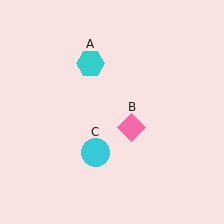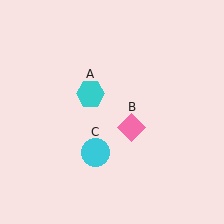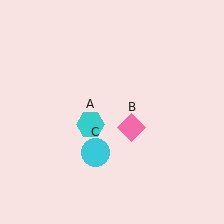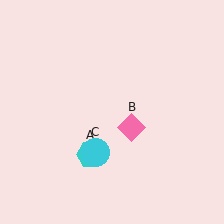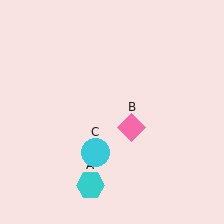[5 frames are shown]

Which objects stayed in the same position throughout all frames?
Pink diamond (object B) and cyan circle (object C) remained stationary.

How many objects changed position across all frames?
1 object changed position: cyan hexagon (object A).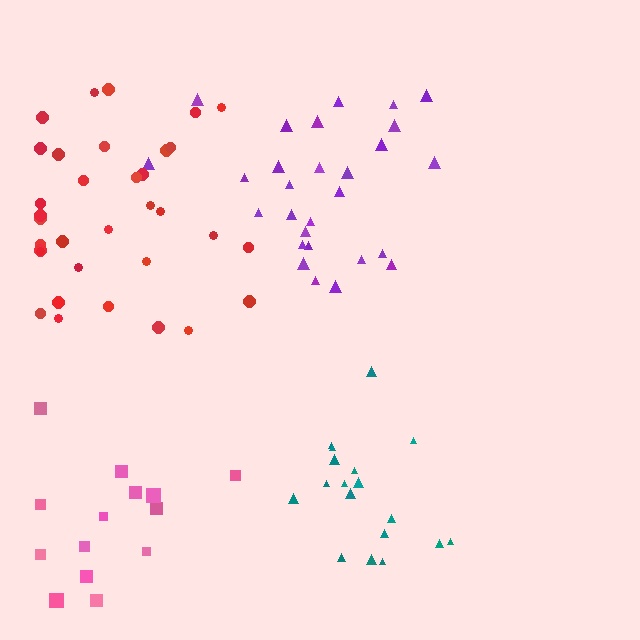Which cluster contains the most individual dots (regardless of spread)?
Red (34).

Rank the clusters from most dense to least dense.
red, teal, purple, pink.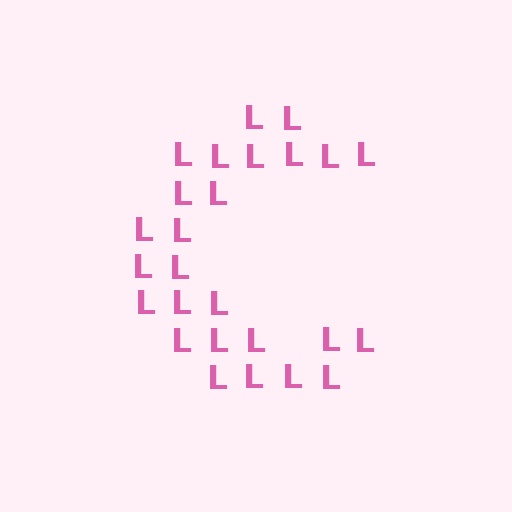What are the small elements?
The small elements are letter L's.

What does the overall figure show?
The overall figure shows the letter C.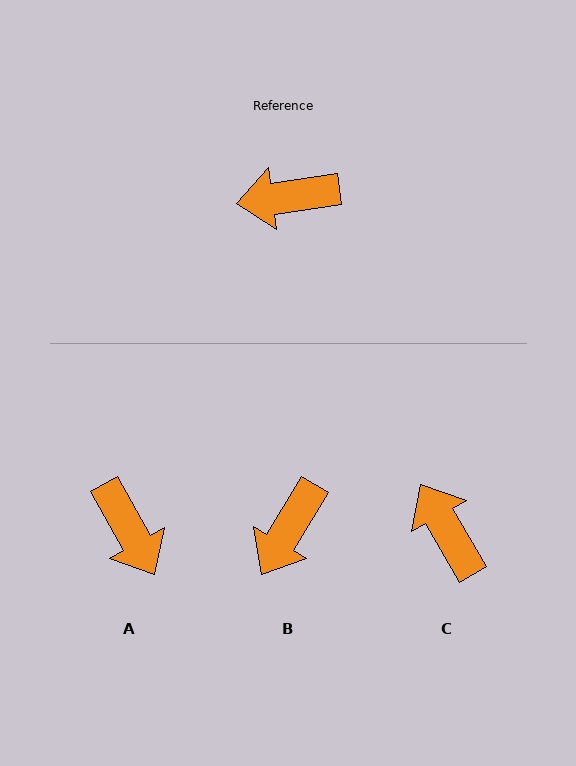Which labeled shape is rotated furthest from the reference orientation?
A, about 111 degrees away.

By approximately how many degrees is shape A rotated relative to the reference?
Approximately 111 degrees counter-clockwise.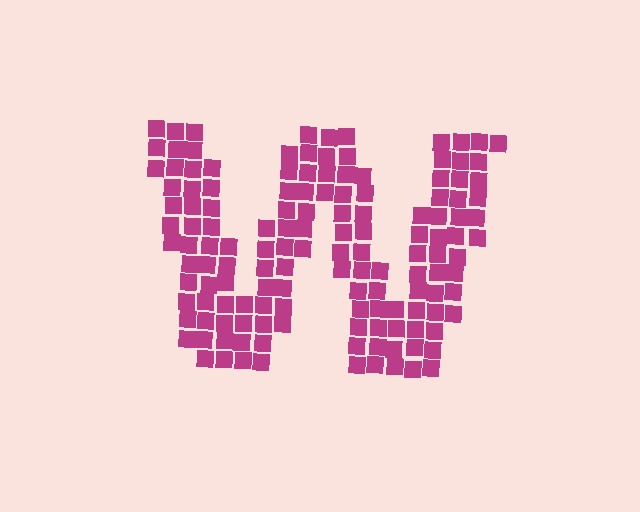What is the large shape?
The large shape is the letter W.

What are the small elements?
The small elements are squares.